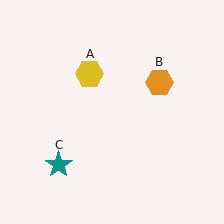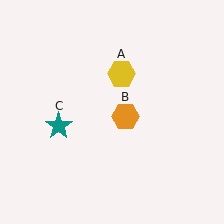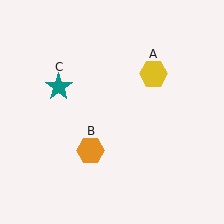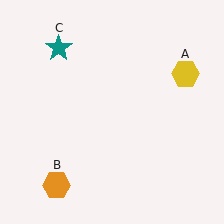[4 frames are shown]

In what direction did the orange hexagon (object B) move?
The orange hexagon (object B) moved down and to the left.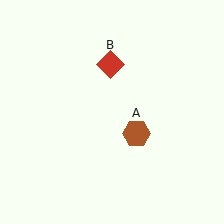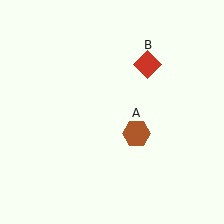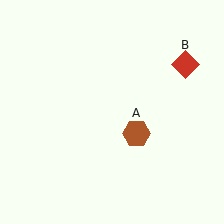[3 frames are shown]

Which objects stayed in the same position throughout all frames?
Brown hexagon (object A) remained stationary.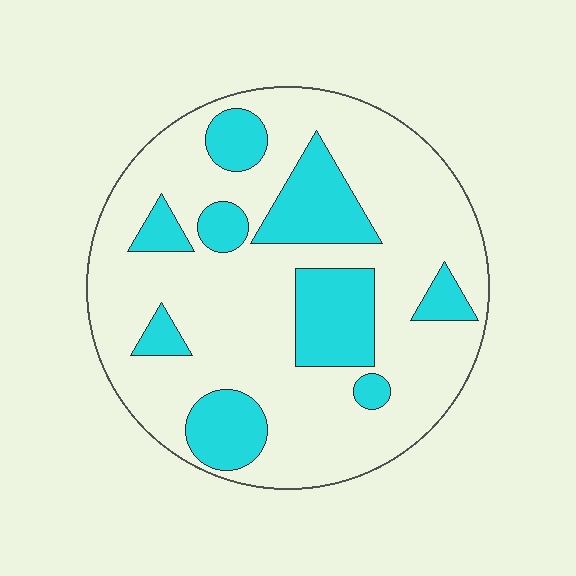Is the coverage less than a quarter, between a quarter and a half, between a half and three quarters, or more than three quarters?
Between a quarter and a half.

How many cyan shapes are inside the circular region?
9.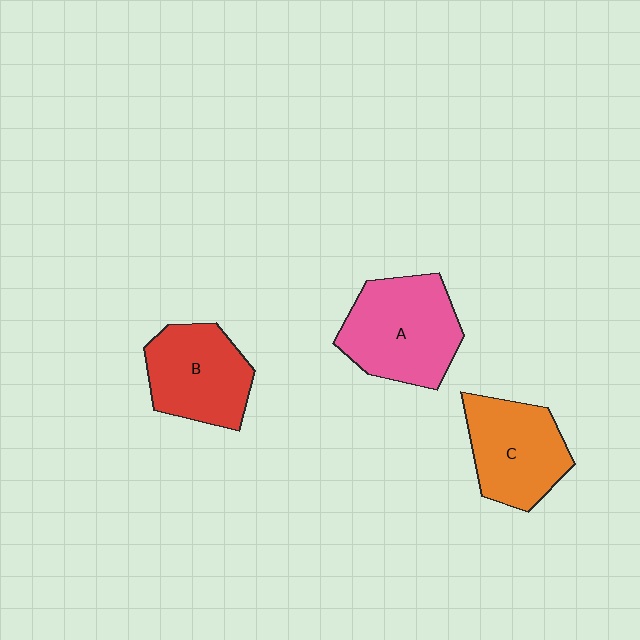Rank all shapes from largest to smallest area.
From largest to smallest: A (pink), C (orange), B (red).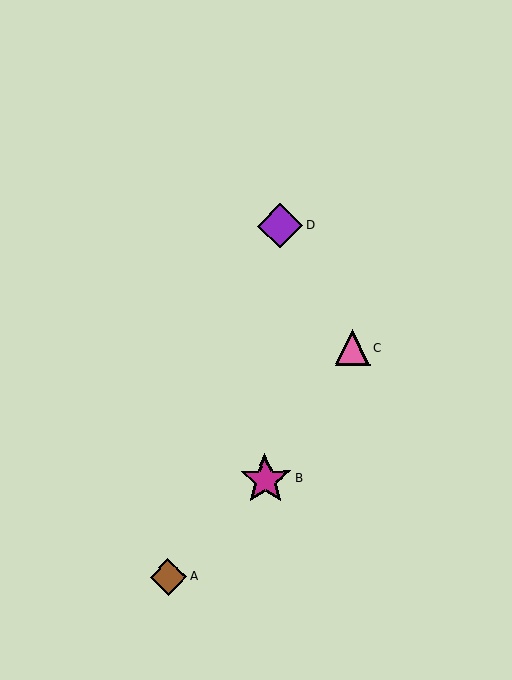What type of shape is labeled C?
Shape C is a pink triangle.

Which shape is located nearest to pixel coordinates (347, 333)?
The pink triangle (labeled C) at (353, 348) is nearest to that location.